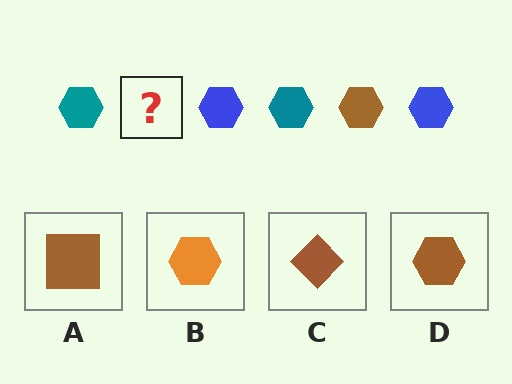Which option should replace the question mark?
Option D.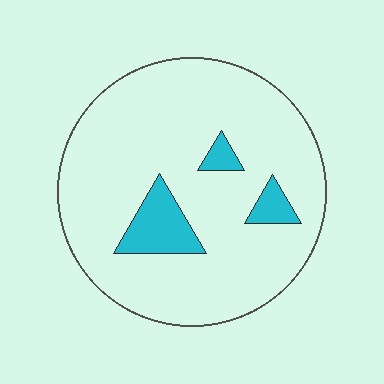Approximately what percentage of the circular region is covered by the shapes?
Approximately 10%.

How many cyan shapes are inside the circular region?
3.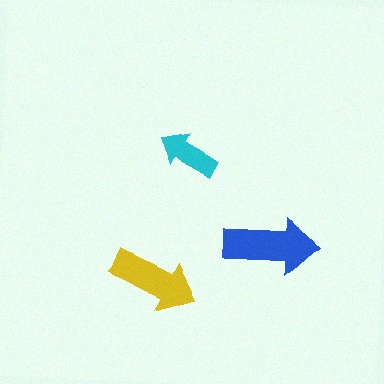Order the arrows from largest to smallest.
the blue one, the yellow one, the cyan one.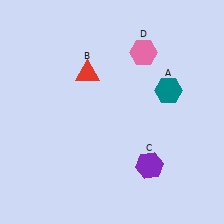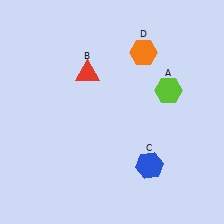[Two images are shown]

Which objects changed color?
A changed from teal to lime. C changed from purple to blue. D changed from pink to orange.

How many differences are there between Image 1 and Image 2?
There are 3 differences between the two images.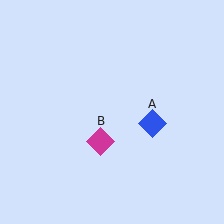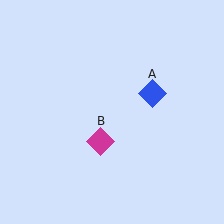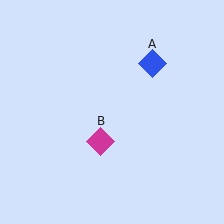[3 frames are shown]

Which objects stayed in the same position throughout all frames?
Magenta diamond (object B) remained stationary.